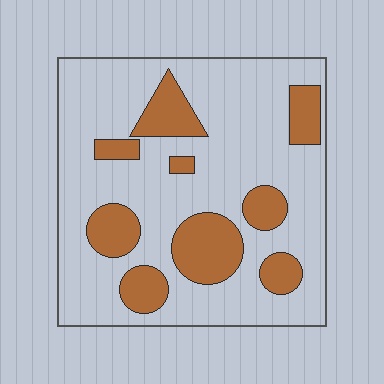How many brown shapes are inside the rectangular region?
9.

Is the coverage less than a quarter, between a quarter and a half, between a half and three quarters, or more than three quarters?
Less than a quarter.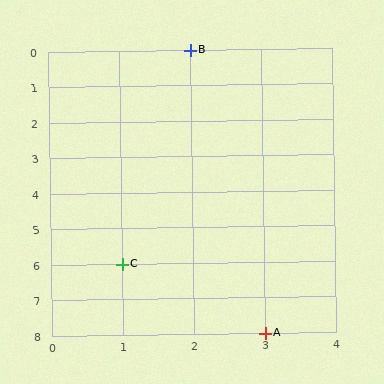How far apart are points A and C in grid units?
Points A and C are 2 columns and 2 rows apart (about 2.8 grid units diagonally).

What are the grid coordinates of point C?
Point C is at grid coordinates (1, 6).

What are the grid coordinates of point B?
Point B is at grid coordinates (2, 0).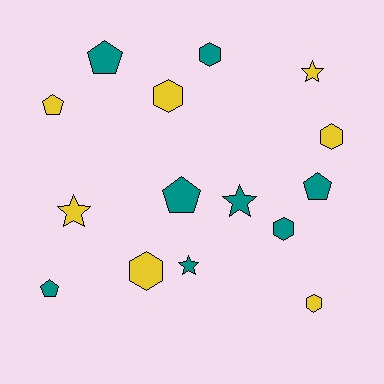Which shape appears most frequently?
Hexagon, with 6 objects.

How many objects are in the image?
There are 15 objects.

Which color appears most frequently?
Teal, with 8 objects.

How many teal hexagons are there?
There are 2 teal hexagons.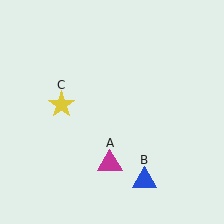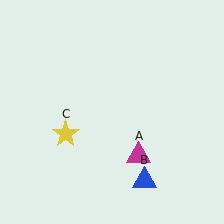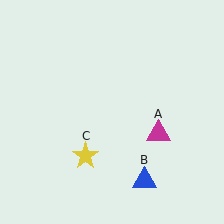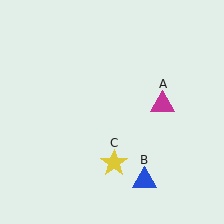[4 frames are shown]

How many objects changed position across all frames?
2 objects changed position: magenta triangle (object A), yellow star (object C).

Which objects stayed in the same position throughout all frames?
Blue triangle (object B) remained stationary.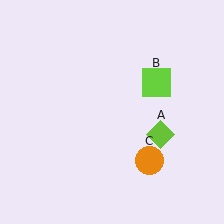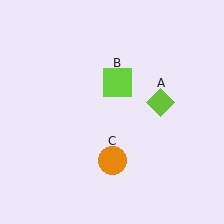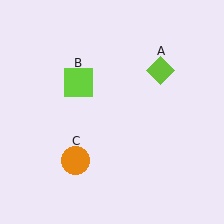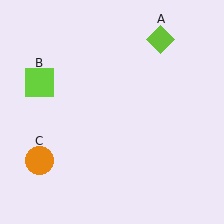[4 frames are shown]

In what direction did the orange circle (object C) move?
The orange circle (object C) moved left.